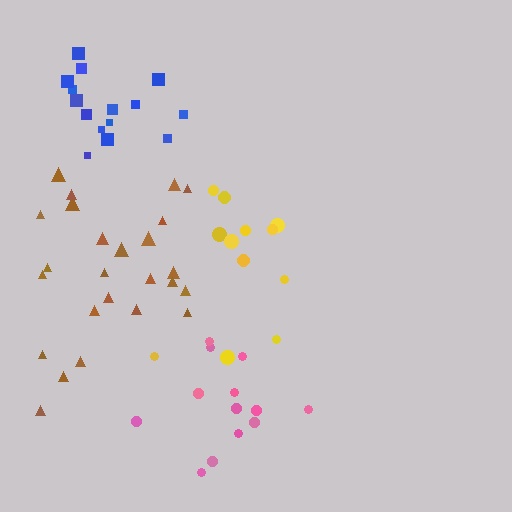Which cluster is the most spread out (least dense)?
Yellow.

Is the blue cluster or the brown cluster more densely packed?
Blue.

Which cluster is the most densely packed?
Blue.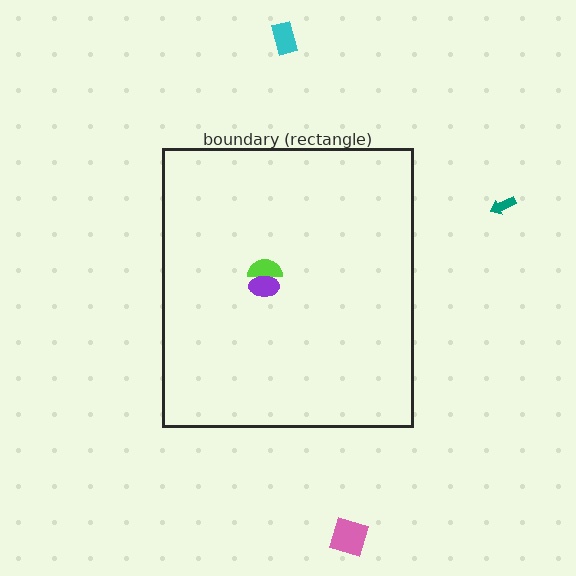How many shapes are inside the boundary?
2 inside, 3 outside.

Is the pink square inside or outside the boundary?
Outside.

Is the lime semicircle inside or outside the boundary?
Inside.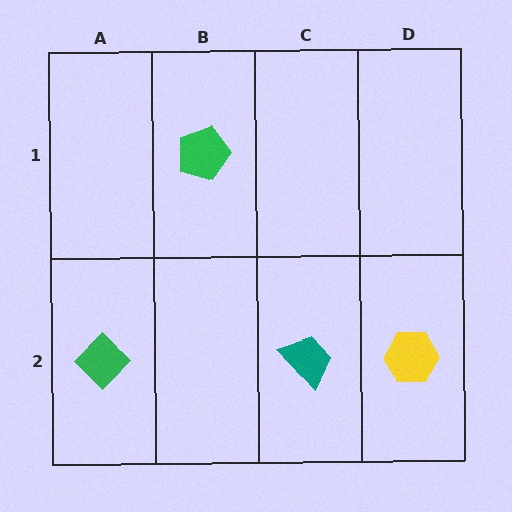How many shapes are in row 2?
3 shapes.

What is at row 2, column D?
A yellow hexagon.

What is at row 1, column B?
A green pentagon.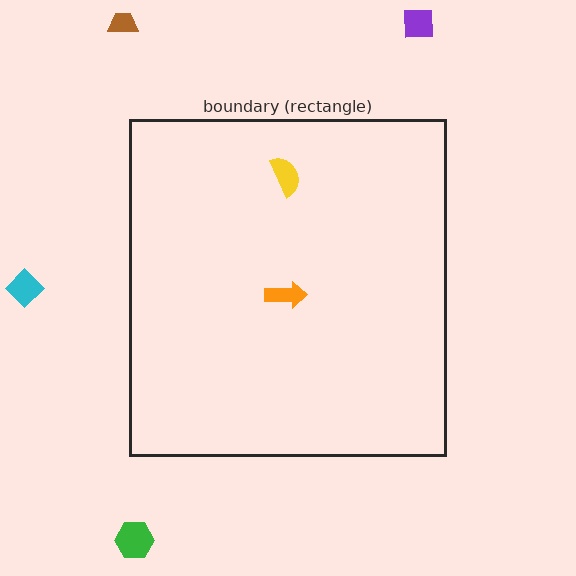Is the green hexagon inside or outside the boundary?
Outside.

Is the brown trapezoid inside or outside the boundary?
Outside.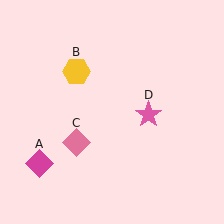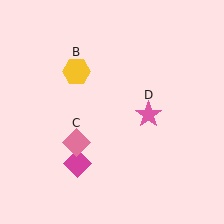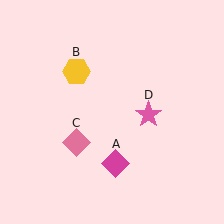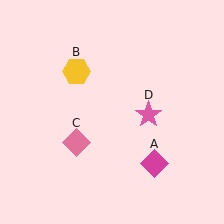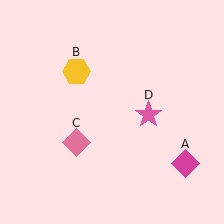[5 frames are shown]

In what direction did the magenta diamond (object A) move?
The magenta diamond (object A) moved right.